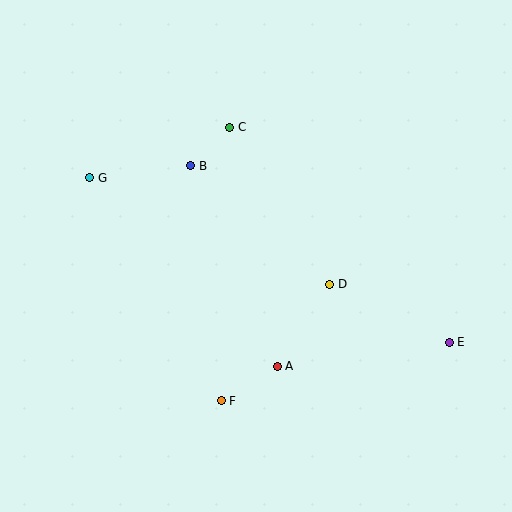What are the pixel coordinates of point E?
Point E is at (449, 342).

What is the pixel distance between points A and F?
The distance between A and F is 66 pixels.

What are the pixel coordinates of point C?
Point C is at (230, 127).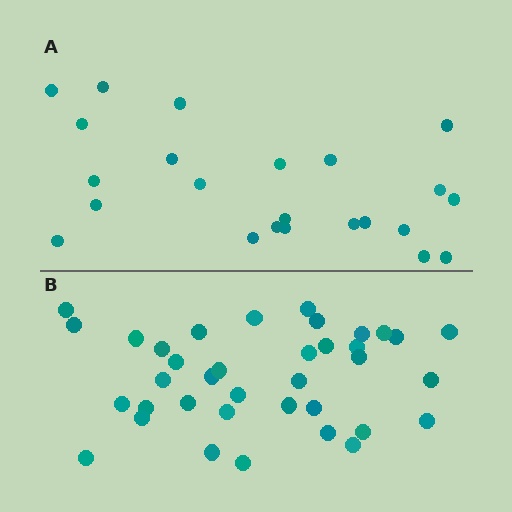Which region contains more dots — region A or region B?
Region B (the bottom region) has more dots.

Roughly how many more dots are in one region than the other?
Region B has approximately 15 more dots than region A.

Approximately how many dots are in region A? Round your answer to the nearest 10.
About 20 dots. (The exact count is 23, which rounds to 20.)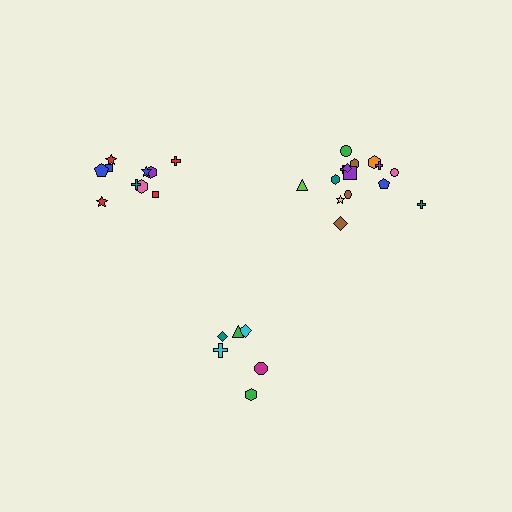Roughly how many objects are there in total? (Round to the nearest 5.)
Roughly 30 objects in total.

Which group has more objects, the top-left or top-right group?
The top-right group.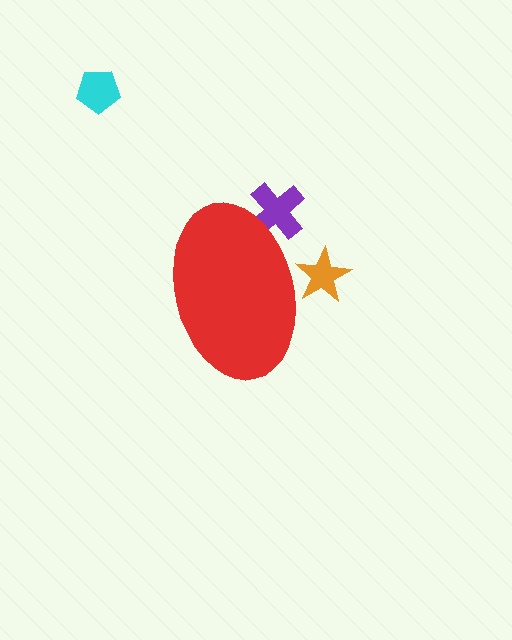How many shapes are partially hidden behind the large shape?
2 shapes are partially hidden.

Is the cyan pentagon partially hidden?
No, the cyan pentagon is fully visible.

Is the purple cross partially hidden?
Yes, the purple cross is partially hidden behind the red ellipse.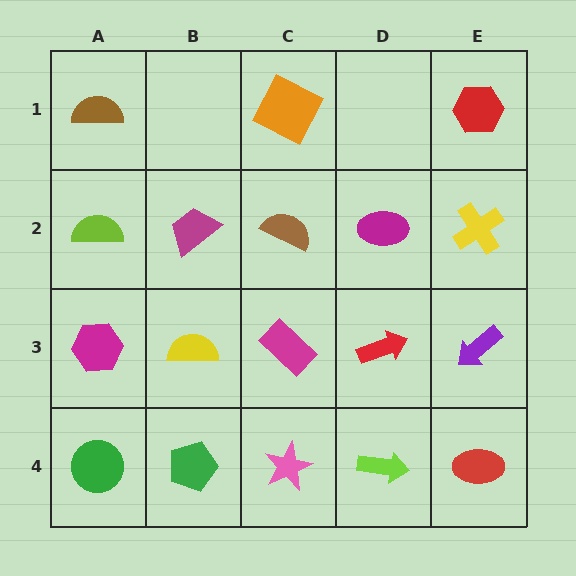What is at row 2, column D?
A magenta ellipse.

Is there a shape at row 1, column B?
No, that cell is empty.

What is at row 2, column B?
A magenta trapezoid.